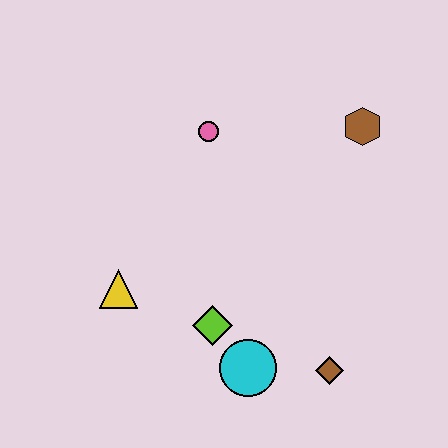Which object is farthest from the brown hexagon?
The yellow triangle is farthest from the brown hexagon.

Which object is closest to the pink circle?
The brown hexagon is closest to the pink circle.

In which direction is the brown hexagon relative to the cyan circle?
The brown hexagon is above the cyan circle.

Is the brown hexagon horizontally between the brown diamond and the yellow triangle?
No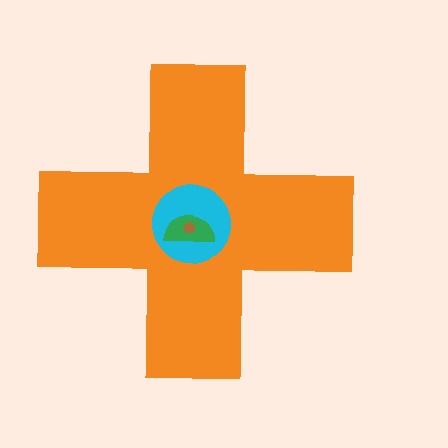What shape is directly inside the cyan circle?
The green semicircle.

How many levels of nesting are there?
4.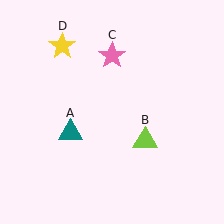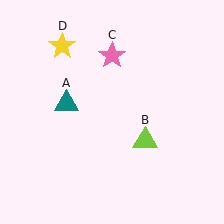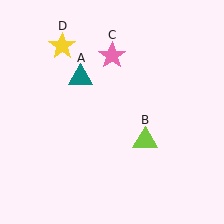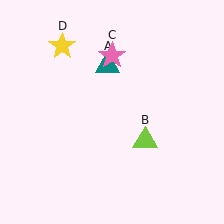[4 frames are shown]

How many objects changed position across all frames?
1 object changed position: teal triangle (object A).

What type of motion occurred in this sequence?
The teal triangle (object A) rotated clockwise around the center of the scene.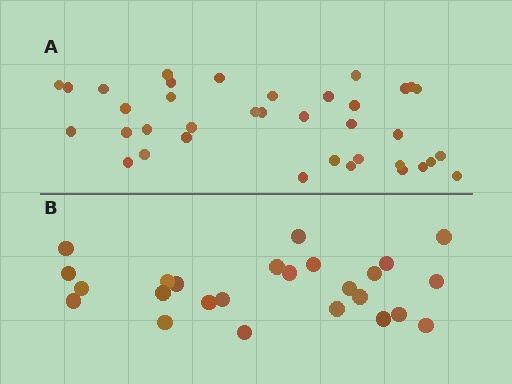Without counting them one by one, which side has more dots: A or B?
Region A (the top region) has more dots.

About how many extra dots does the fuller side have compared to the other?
Region A has roughly 12 or so more dots than region B.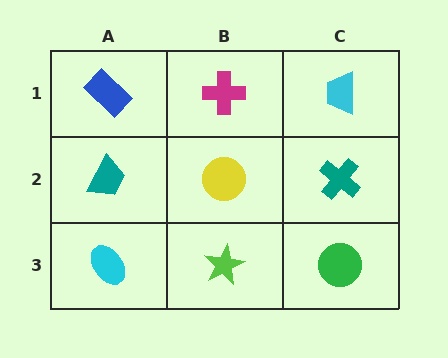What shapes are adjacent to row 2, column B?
A magenta cross (row 1, column B), a lime star (row 3, column B), a teal trapezoid (row 2, column A), a teal cross (row 2, column C).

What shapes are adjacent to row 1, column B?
A yellow circle (row 2, column B), a blue rectangle (row 1, column A), a cyan trapezoid (row 1, column C).